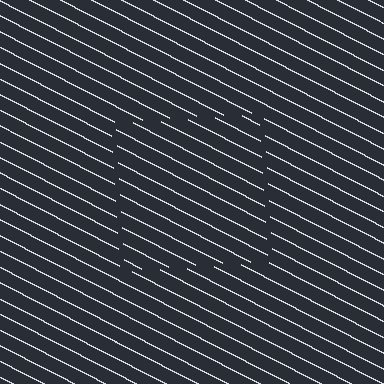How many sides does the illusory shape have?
4 sides — the line-ends trace a square.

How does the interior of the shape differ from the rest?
The interior of the shape contains the same grating, shifted by half a period — the contour is defined by the phase discontinuity where line-ends from the inner and outer gratings abut.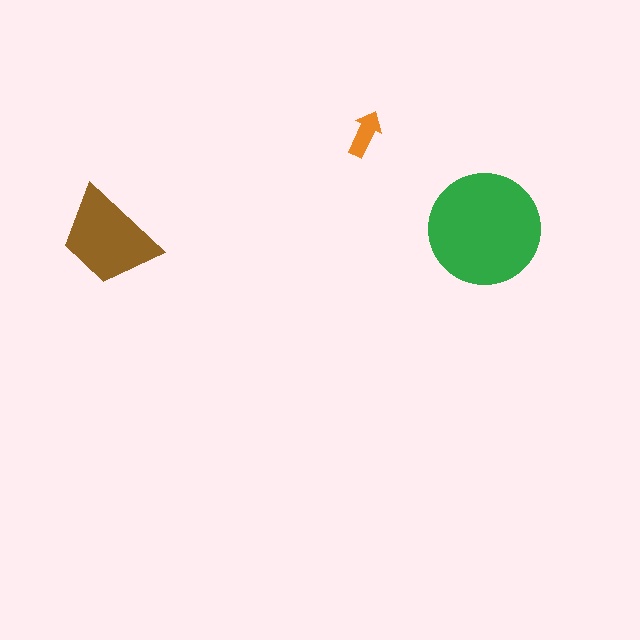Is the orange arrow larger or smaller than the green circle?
Smaller.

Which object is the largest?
The green circle.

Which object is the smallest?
The orange arrow.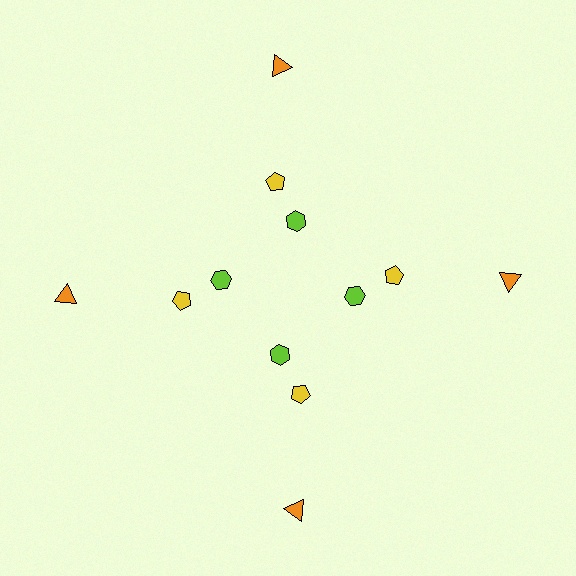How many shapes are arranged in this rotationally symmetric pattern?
There are 12 shapes, arranged in 4 groups of 3.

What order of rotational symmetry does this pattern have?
This pattern has 4-fold rotational symmetry.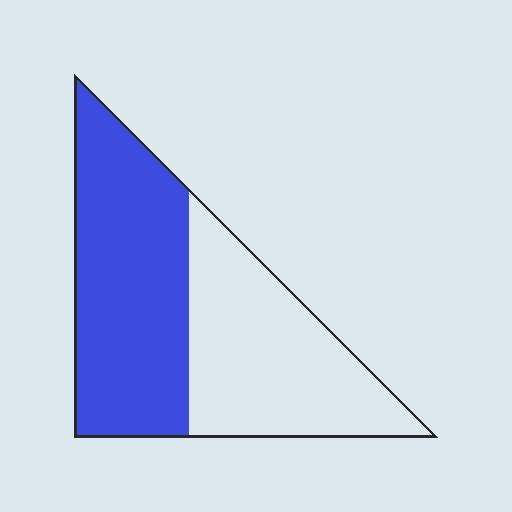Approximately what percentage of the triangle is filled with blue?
Approximately 55%.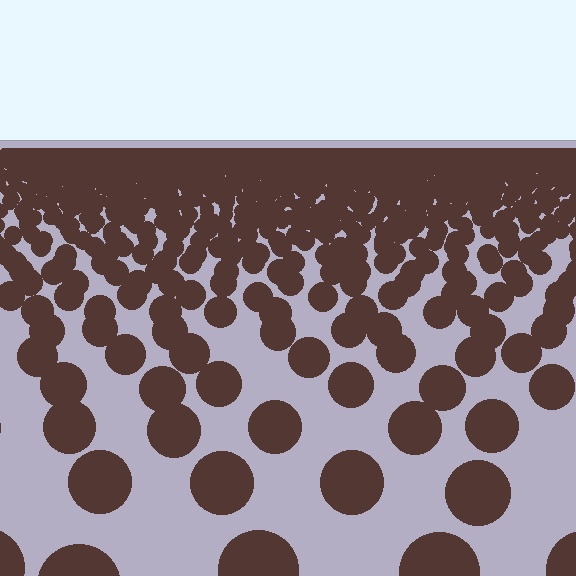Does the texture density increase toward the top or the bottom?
Density increases toward the top.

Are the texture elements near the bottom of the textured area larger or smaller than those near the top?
Larger. Near the bottom, elements are closer to the viewer and appear at a bigger on-screen size.